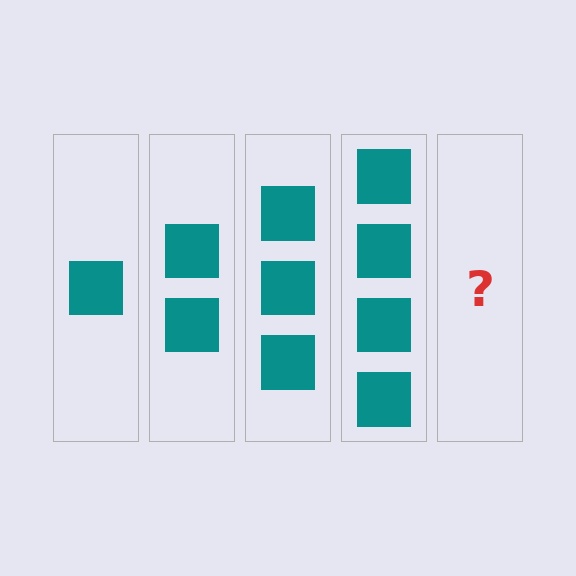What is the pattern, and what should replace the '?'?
The pattern is that each step adds one more square. The '?' should be 5 squares.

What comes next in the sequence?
The next element should be 5 squares.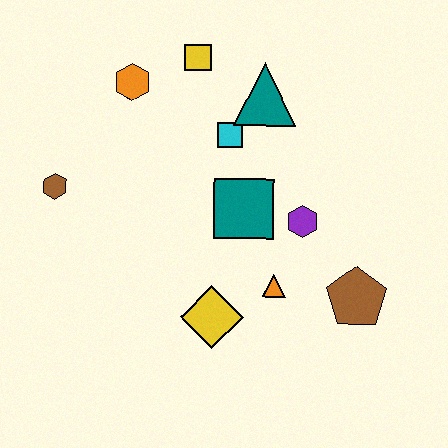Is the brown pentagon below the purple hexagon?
Yes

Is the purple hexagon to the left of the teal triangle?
No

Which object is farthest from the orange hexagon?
The brown pentagon is farthest from the orange hexagon.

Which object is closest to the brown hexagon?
The orange hexagon is closest to the brown hexagon.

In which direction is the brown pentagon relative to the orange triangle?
The brown pentagon is to the right of the orange triangle.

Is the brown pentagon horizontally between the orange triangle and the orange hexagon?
No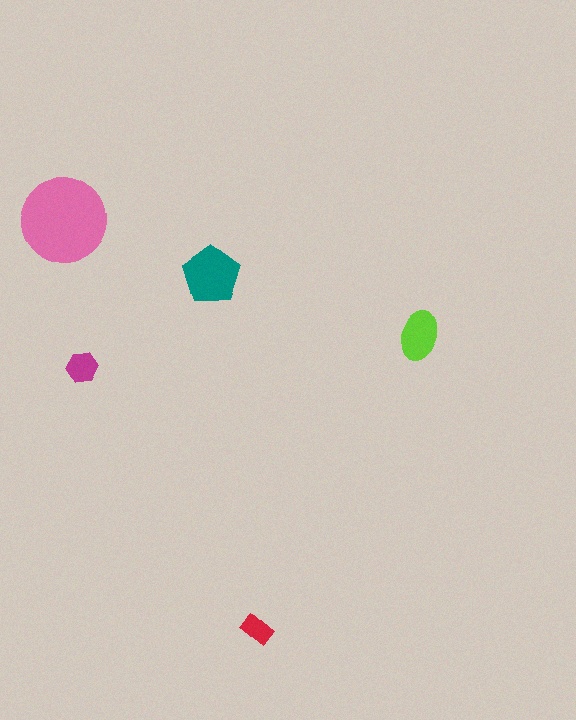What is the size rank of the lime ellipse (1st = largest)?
3rd.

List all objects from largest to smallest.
The pink circle, the teal pentagon, the lime ellipse, the magenta hexagon, the red rectangle.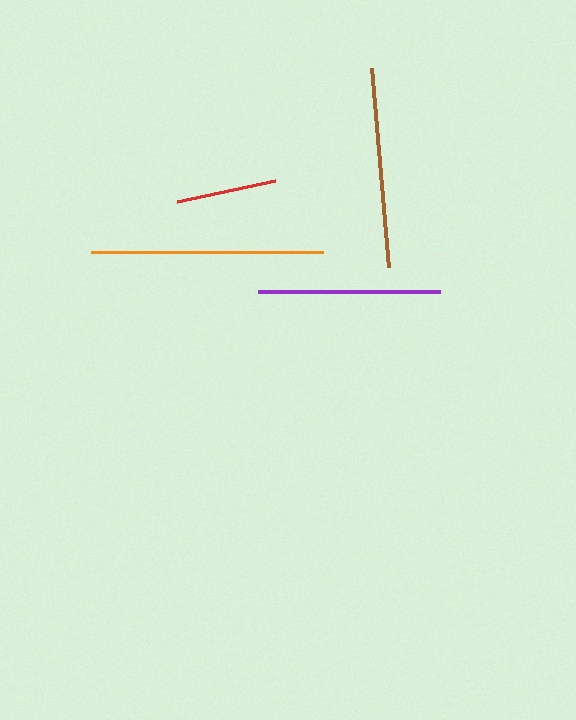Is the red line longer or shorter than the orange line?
The orange line is longer than the red line.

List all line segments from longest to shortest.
From longest to shortest: orange, brown, purple, red.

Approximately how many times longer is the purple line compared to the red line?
The purple line is approximately 1.8 times the length of the red line.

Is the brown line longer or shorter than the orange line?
The orange line is longer than the brown line.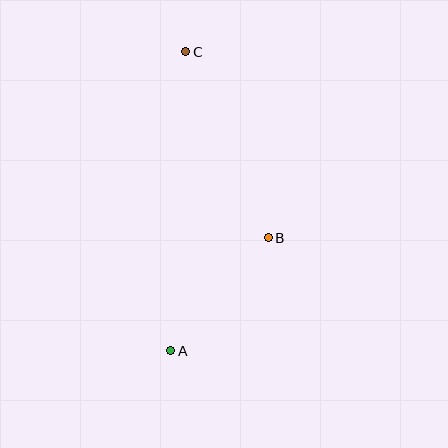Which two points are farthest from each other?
Points A and C are farthest from each other.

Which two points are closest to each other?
Points A and B are closest to each other.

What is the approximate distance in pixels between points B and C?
The distance between B and C is approximately 203 pixels.